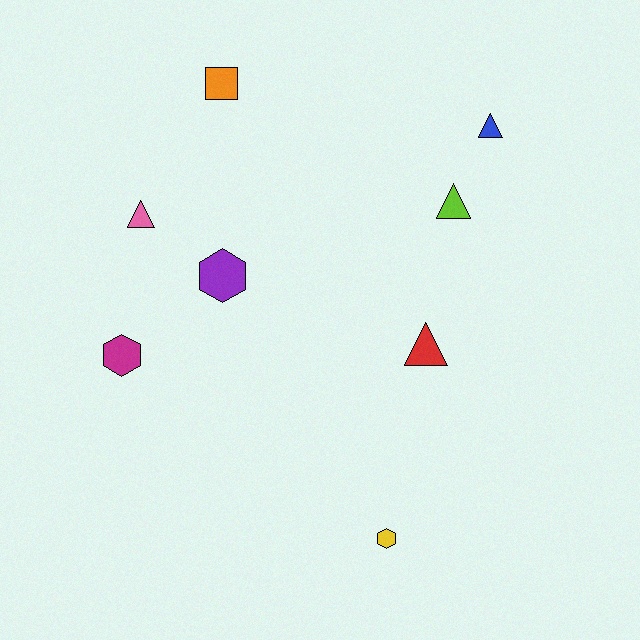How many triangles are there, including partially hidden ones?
There are 4 triangles.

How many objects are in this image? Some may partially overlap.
There are 8 objects.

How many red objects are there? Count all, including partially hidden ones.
There is 1 red object.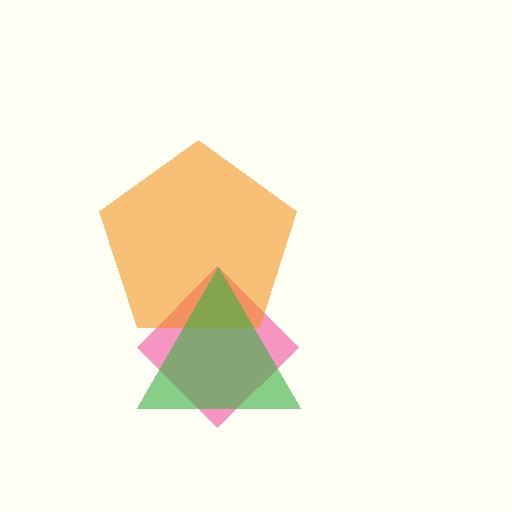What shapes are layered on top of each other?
The layered shapes are: a pink diamond, an orange pentagon, a green triangle.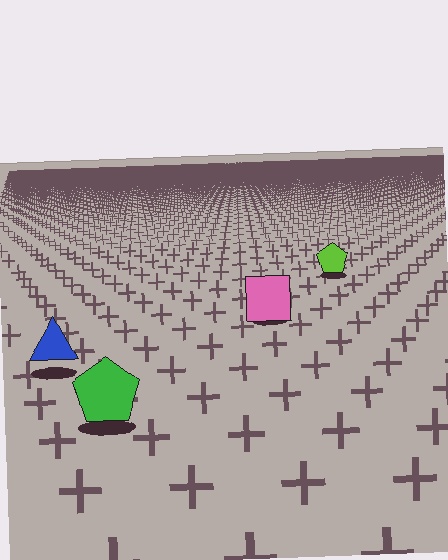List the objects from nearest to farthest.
From nearest to farthest: the green pentagon, the blue triangle, the pink square, the lime pentagon.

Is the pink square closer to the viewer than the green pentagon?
No. The green pentagon is closer — you can tell from the texture gradient: the ground texture is coarser near it.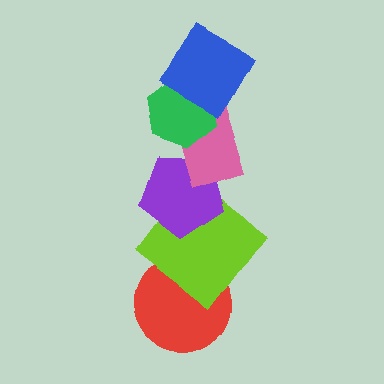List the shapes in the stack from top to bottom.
From top to bottom: the blue square, the green hexagon, the pink rectangle, the purple pentagon, the lime diamond, the red circle.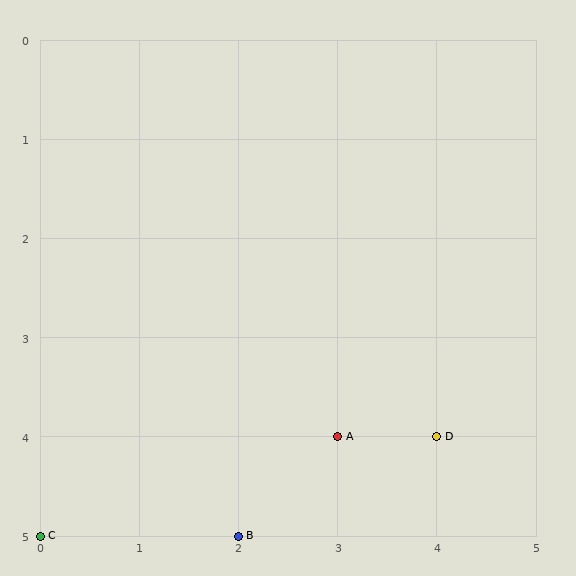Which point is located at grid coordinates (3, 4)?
Point A is at (3, 4).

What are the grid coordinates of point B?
Point B is at grid coordinates (2, 5).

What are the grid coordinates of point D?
Point D is at grid coordinates (4, 4).